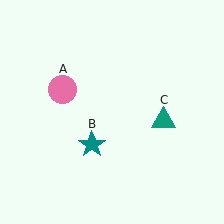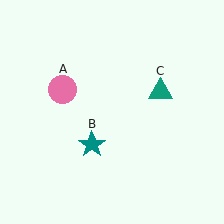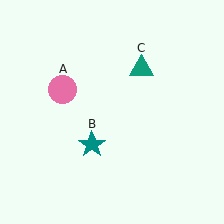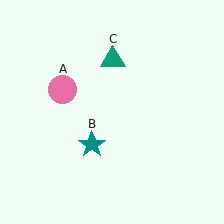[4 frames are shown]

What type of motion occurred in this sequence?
The teal triangle (object C) rotated counterclockwise around the center of the scene.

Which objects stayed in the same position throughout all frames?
Pink circle (object A) and teal star (object B) remained stationary.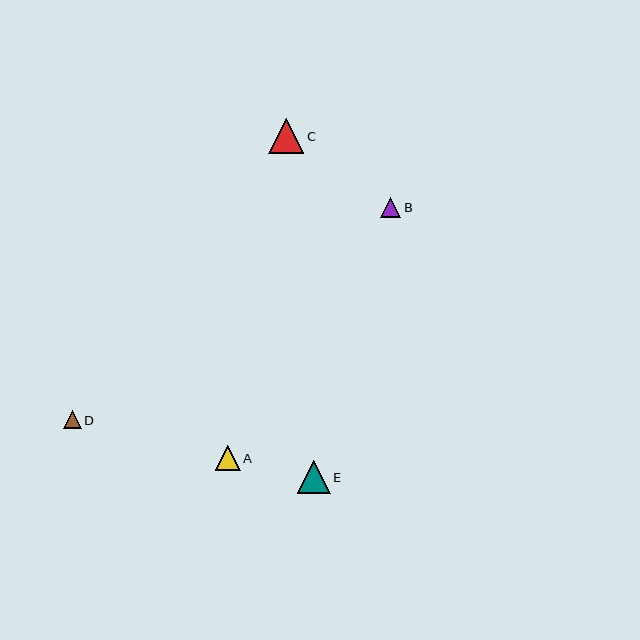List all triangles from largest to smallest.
From largest to smallest: C, E, A, B, D.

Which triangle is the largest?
Triangle C is the largest with a size of approximately 35 pixels.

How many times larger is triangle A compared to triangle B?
Triangle A is approximately 1.2 times the size of triangle B.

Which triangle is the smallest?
Triangle D is the smallest with a size of approximately 18 pixels.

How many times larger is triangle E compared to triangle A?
Triangle E is approximately 1.4 times the size of triangle A.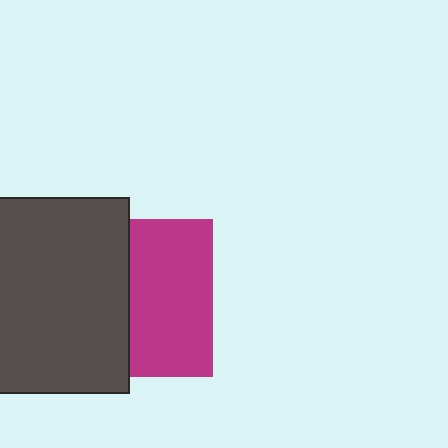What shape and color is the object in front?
The object in front is a dark gray square.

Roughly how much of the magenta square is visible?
About half of it is visible (roughly 53%).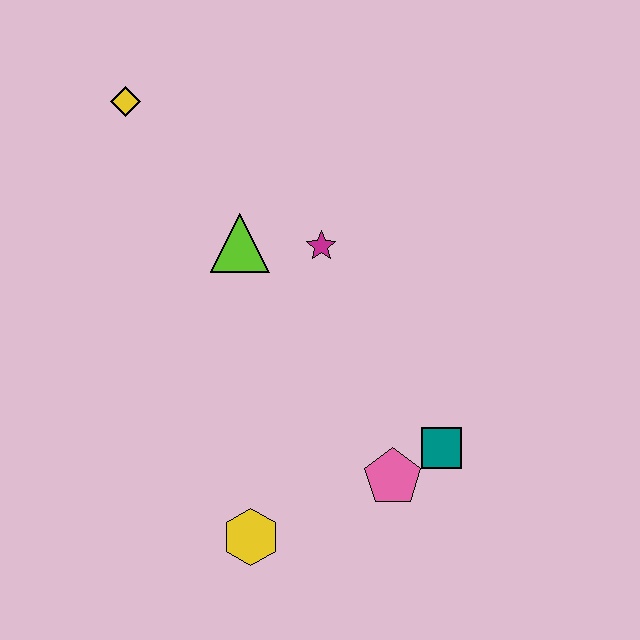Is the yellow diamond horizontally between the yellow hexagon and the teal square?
No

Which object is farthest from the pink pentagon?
The yellow diamond is farthest from the pink pentagon.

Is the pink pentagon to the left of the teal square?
Yes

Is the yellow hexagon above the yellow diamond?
No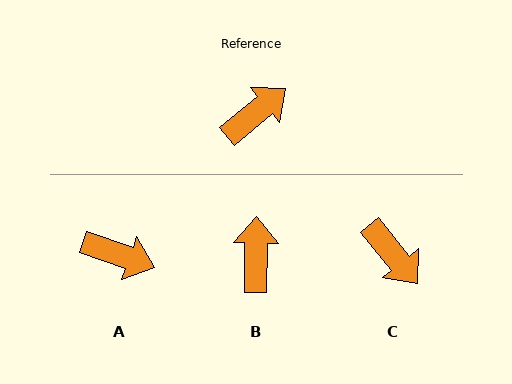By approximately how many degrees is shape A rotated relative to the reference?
Approximately 59 degrees clockwise.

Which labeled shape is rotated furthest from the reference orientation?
C, about 90 degrees away.